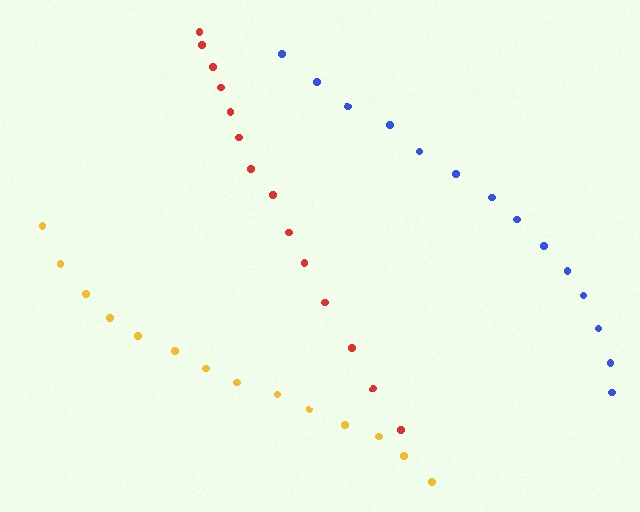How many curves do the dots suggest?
There are 3 distinct paths.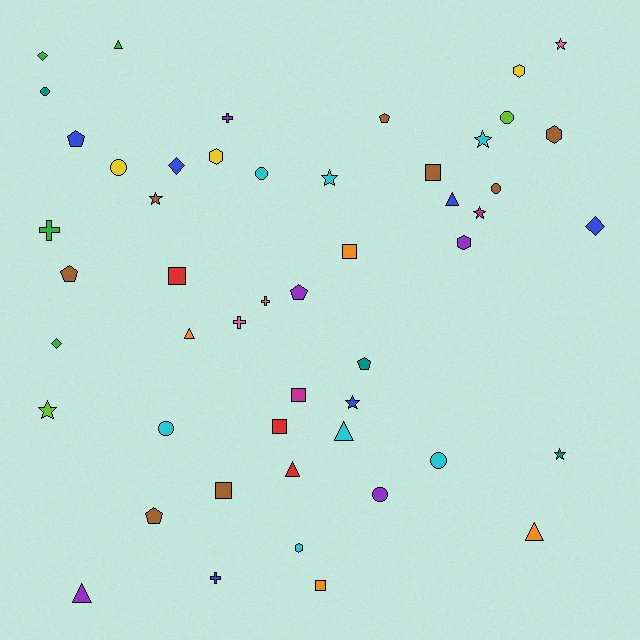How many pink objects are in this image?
There are 2 pink objects.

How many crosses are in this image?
There are 5 crosses.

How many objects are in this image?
There are 50 objects.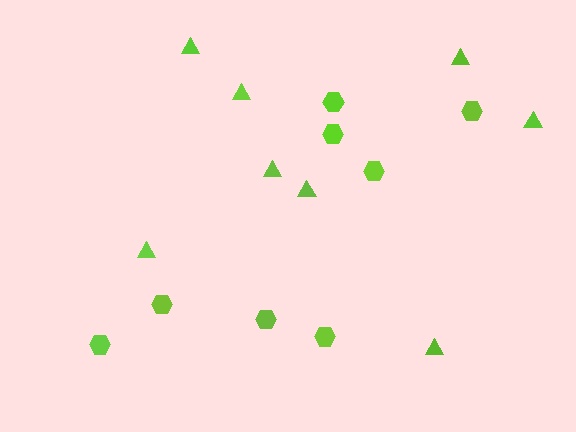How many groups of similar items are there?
There are 2 groups: one group of hexagons (8) and one group of triangles (8).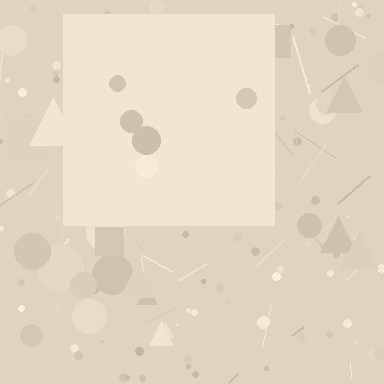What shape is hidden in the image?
A square is hidden in the image.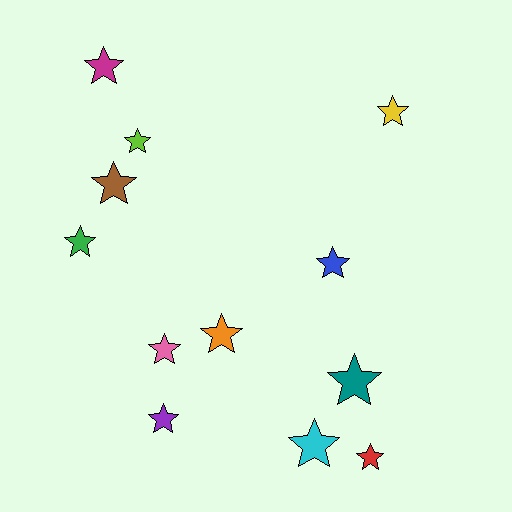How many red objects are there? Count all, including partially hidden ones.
There is 1 red object.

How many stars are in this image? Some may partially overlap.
There are 12 stars.